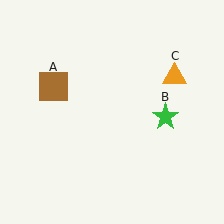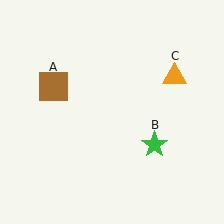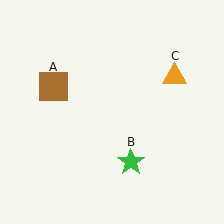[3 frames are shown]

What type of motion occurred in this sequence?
The green star (object B) rotated clockwise around the center of the scene.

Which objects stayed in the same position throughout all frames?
Brown square (object A) and orange triangle (object C) remained stationary.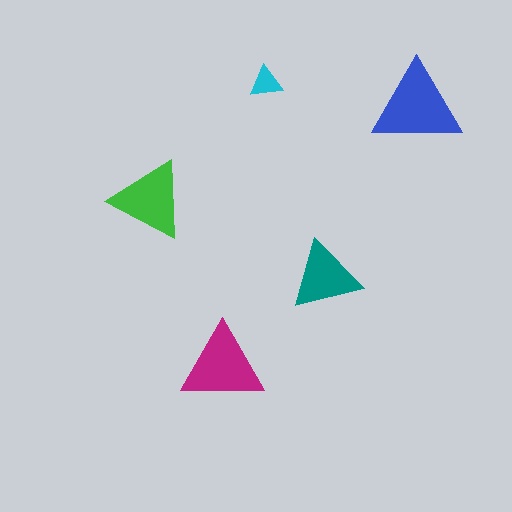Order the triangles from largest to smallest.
the blue one, the magenta one, the green one, the teal one, the cyan one.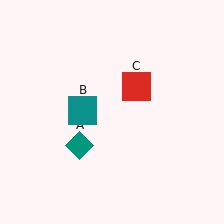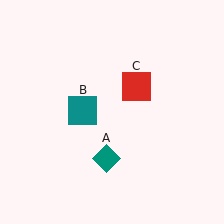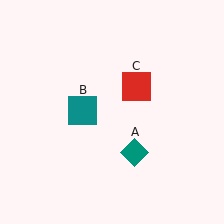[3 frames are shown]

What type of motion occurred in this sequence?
The teal diamond (object A) rotated counterclockwise around the center of the scene.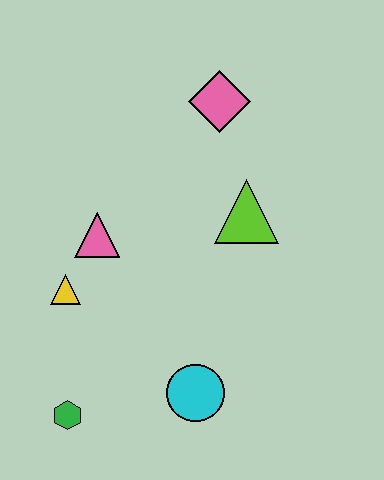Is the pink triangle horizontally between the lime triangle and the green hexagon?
Yes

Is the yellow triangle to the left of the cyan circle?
Yes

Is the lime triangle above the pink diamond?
No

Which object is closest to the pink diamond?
The lime triangle is closest to the pink diamond.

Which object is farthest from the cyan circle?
The pink diamond is farthest from the cyan circle.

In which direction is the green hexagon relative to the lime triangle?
The green hexagon is below the lime triangle.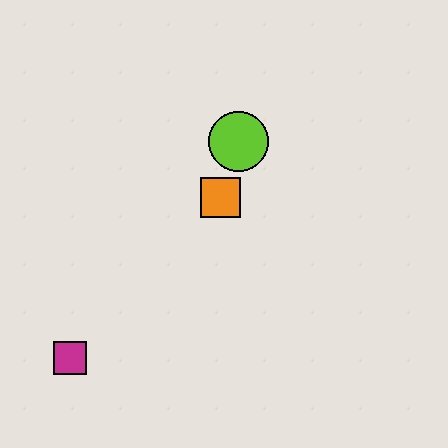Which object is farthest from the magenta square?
The lime circle is farthest from the magenta square.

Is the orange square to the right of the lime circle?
No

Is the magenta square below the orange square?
Yes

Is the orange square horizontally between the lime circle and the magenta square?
Yes